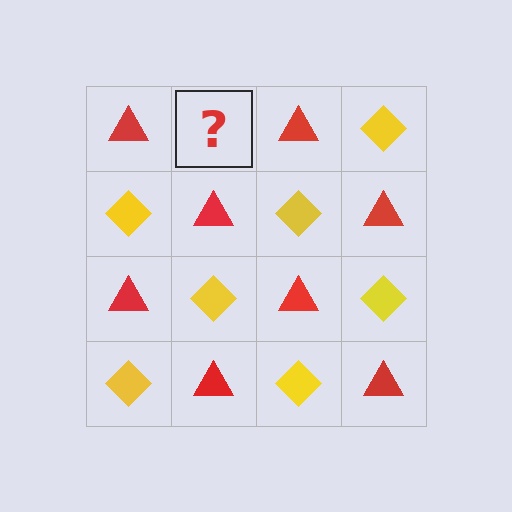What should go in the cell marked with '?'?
The missing cell should contain a yellow diamond.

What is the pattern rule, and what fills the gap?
The rule is that it alternates red triangle and yellow diamond in a checkerboard pattern. The gap should be filled with a yellow diamond.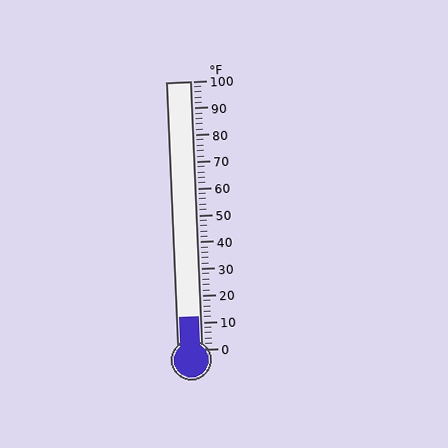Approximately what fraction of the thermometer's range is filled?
The thermometer is filled to approximately 10% of its range.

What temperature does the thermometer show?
The thermometer shows approximately 12°F.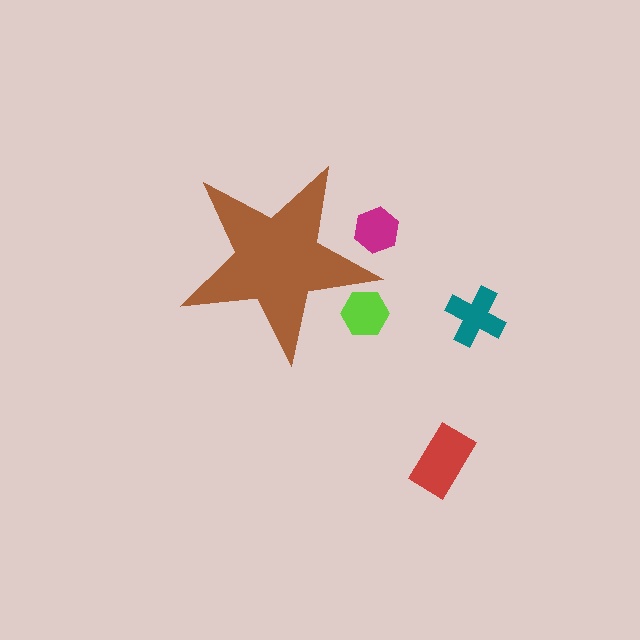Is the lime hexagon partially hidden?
Yes, the lime hexagon is partially hidden behind the brown star.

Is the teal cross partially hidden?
No, the teal cross is fully visible.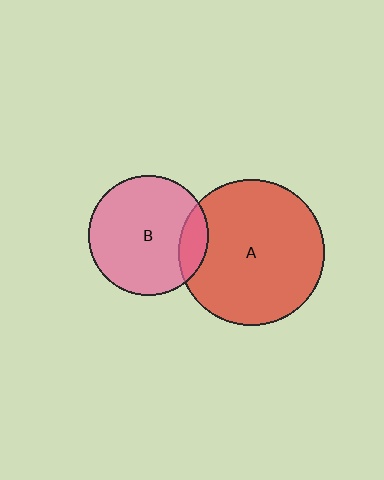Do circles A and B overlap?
Yes.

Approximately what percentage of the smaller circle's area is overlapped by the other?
Approximately 15%.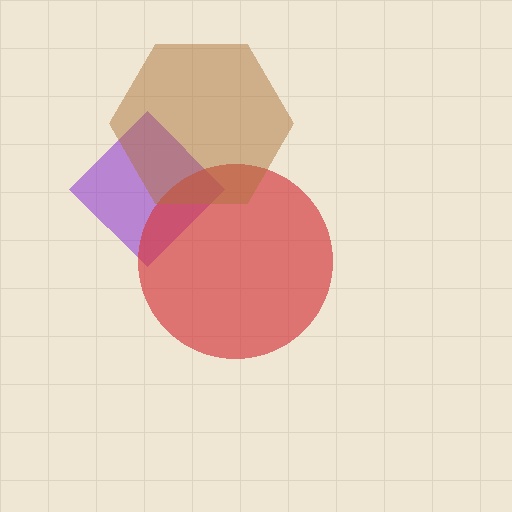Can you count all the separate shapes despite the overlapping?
Yes, there are 3 separate shapes.